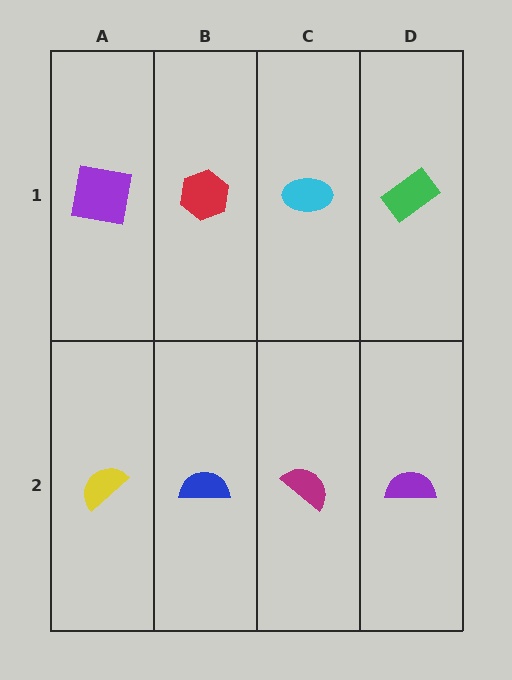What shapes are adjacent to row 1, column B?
A blue semicircle (row 2, column B), a purple square (row 1, column A), a cyan ellipse (row 1, column C).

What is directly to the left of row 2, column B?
A yellow semicircle.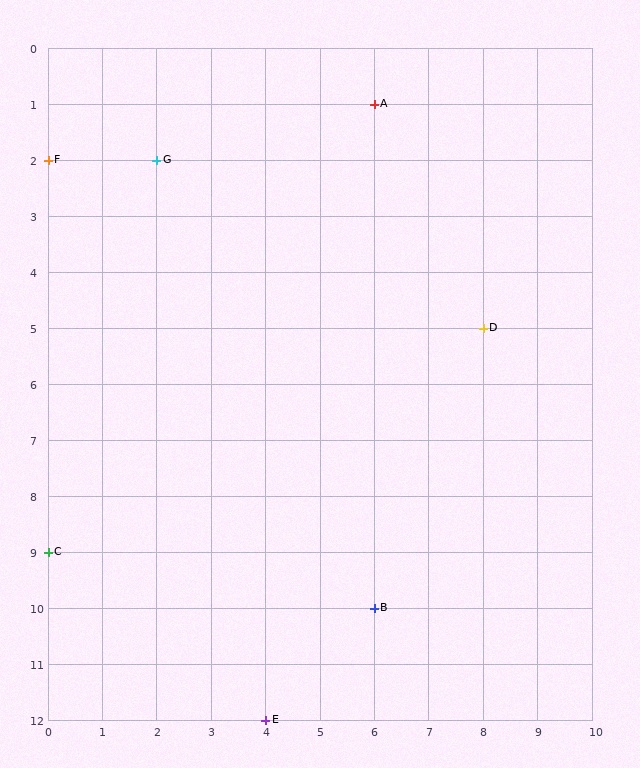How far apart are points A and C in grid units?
Points A and C are 6 columns and 8 rows apart (about 10.0 grid units diagonally).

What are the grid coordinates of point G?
Point G is at grid coordinates (2, 2).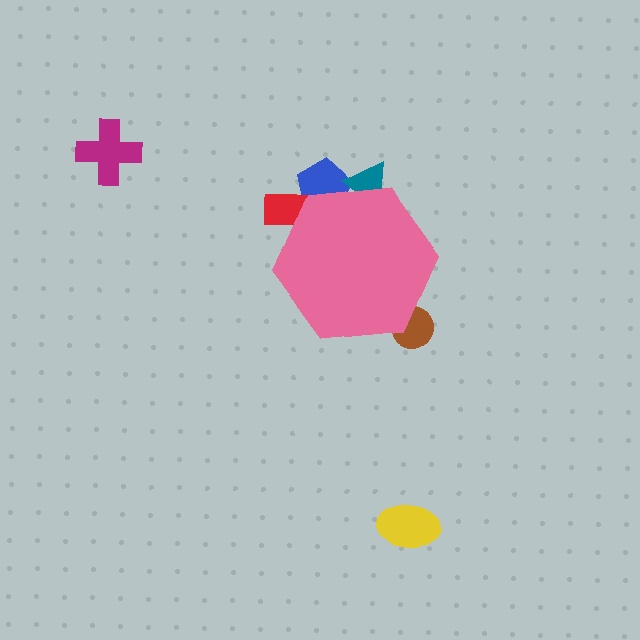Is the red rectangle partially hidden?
Yes, the red rectangle is partially hidden behind the pink hexagon.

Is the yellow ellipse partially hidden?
No, the yellow ellipse is fully visible.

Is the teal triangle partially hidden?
Yes, the teal triangle is partially hidden behind the pink hexagon.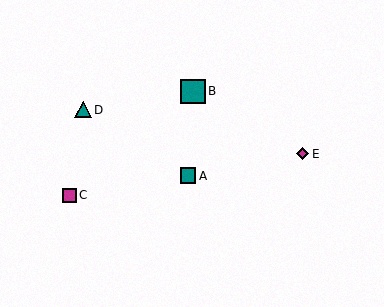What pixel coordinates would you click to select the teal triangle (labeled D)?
Click at (83, 110) to select the teal triangle D.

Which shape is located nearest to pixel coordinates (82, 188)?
The magenta square (labeled C) at (69, 195) is nearest to that location.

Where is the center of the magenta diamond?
The center of the magenta diamond is at (303, 154).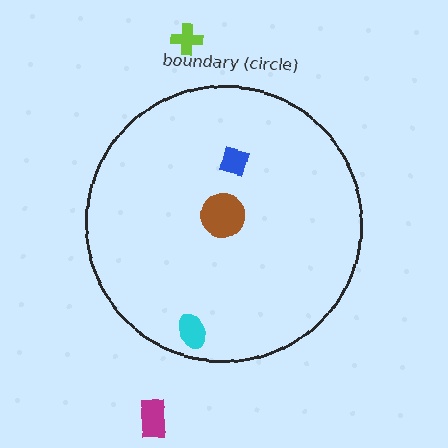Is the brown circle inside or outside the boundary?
Inside.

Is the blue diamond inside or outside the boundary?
Inside.